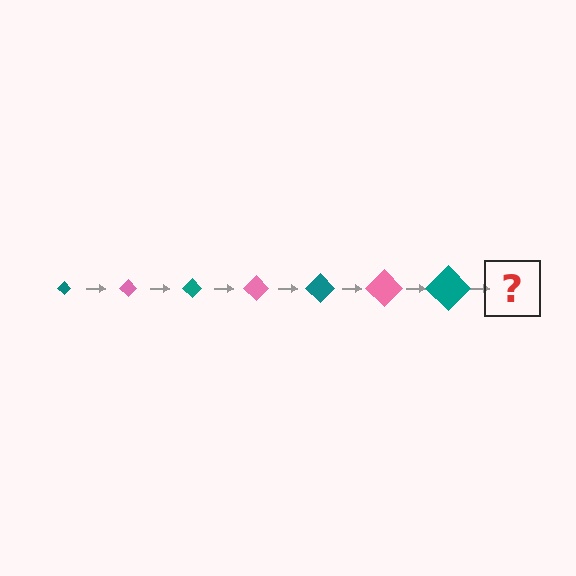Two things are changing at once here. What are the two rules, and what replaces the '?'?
The two rules are that the diamond grows larger each step and the color cycles through teal and pink. The '?' should be a pink diamond, larger than the previous one.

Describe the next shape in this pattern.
It should be a pink diamond, larger than the previous one.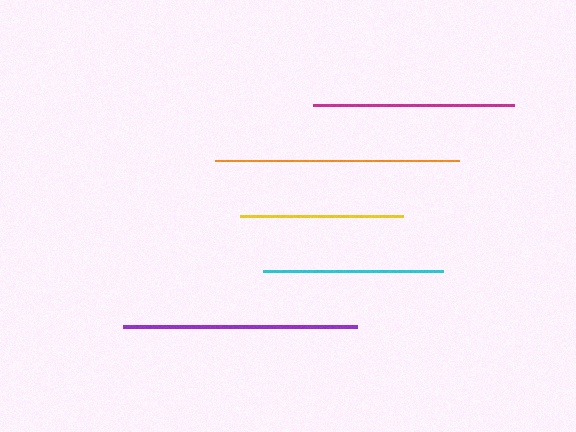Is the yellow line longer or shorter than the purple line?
The purple line is longer than the yellow line.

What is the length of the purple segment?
The purple segment is approximately 234 pixels long.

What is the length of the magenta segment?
The magenta segment is approximately 200 pixels long.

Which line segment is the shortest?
The yellow line is the shortest at approximately 162 pixels.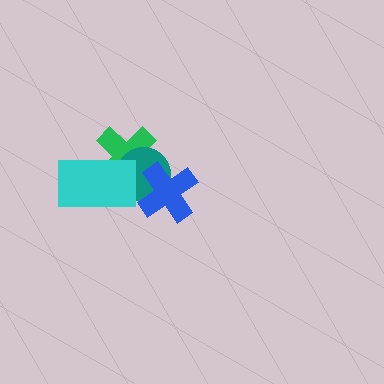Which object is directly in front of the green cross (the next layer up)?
The teal circle is directly in front of the green cross.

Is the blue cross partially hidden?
No, no other shape covers it.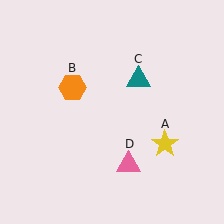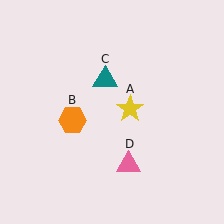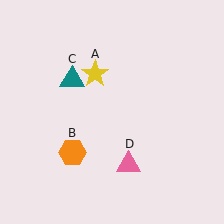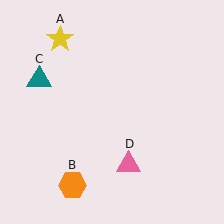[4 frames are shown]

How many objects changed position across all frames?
3 objects changed position: yellow star (object A), orange hexagon (object B), teal triangle (object C).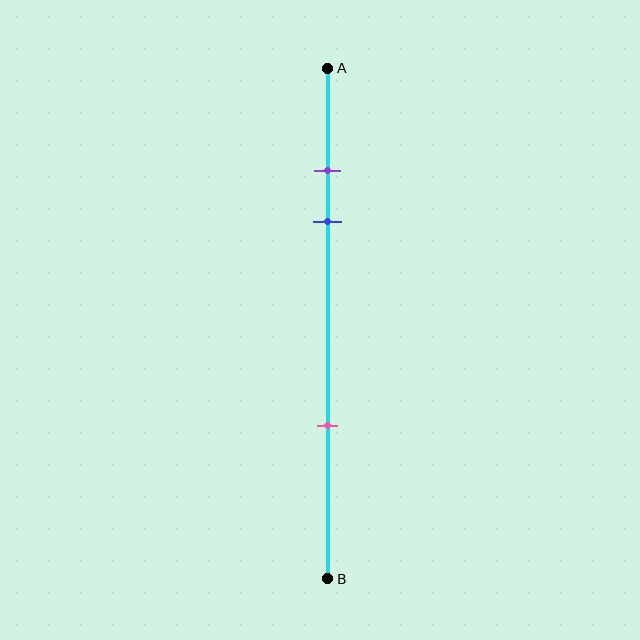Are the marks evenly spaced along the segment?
No, the marks are not evenly spaced.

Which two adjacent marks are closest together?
The purple and blue marks are the closest adjacent pair.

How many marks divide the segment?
There are 3 marks dividing the segment.